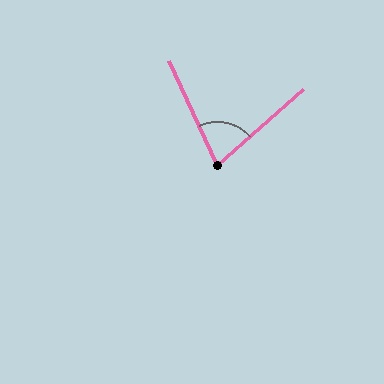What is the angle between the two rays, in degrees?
Approximately 73 degrees.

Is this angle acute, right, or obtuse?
It is acute.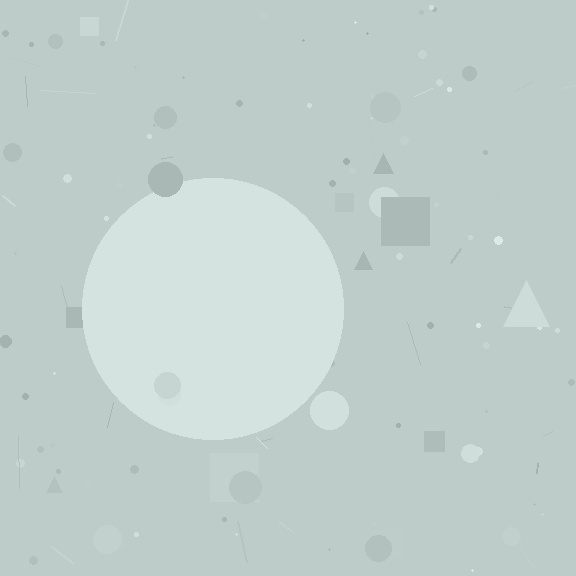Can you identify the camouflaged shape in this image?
The camouflaged shape is a circle.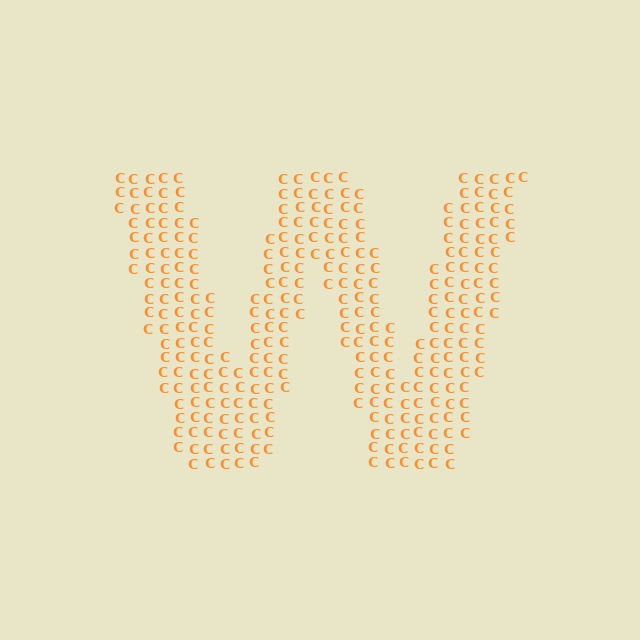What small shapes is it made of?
It is made of small letter C's.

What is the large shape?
The large shape is the letter W.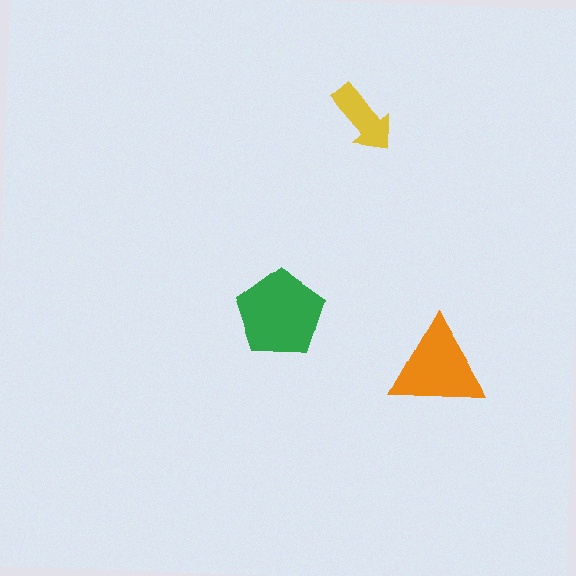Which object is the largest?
The green pentagon.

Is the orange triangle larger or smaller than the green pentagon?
Smaller.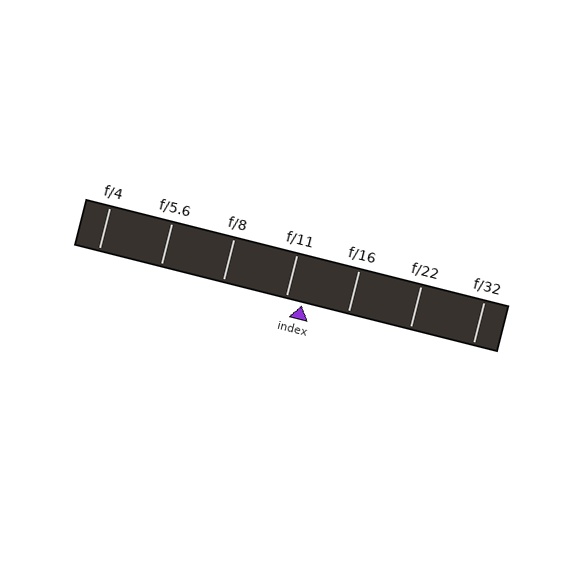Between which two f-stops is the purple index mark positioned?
The index mark is between f/11 and f/16.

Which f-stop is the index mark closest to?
The index mark is closest to f/11.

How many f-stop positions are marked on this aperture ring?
There are 7 f-stop positions marked.